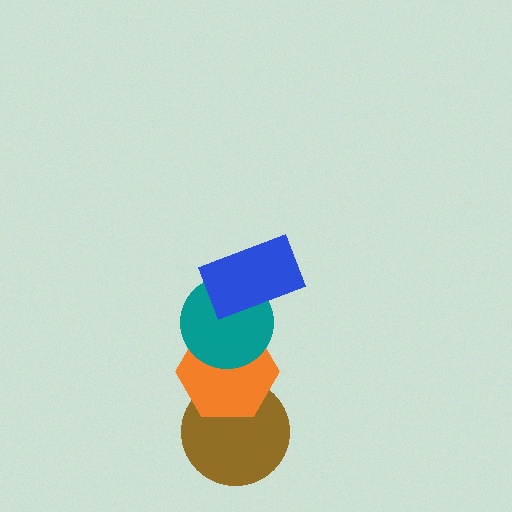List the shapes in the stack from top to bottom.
From top to bottom: the blue rectangle, the teal circle, the orange hexagon, the brown circle.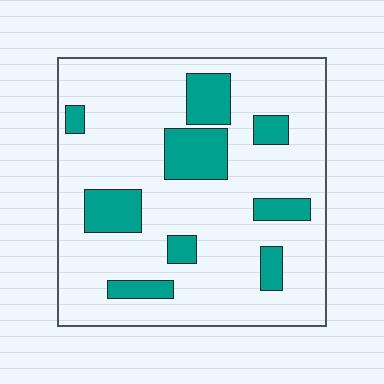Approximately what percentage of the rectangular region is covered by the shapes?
Approximately 20%.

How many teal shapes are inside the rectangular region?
9.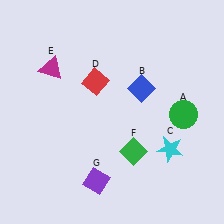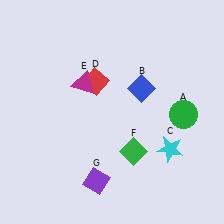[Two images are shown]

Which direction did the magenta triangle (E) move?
The magenta triangle (E) moved right.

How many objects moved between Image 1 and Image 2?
1 object moved between the two images.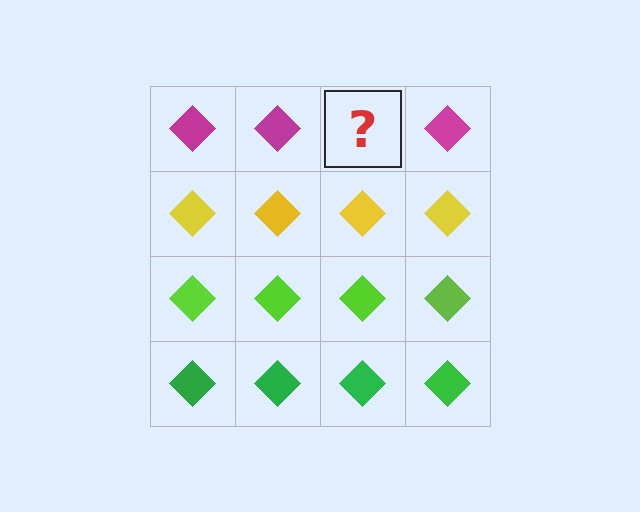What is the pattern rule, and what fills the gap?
The rule is that each row has a consistent color. The gap should be filled with a magenta diamond.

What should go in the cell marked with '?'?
The missing cell should contain a magenta diamond.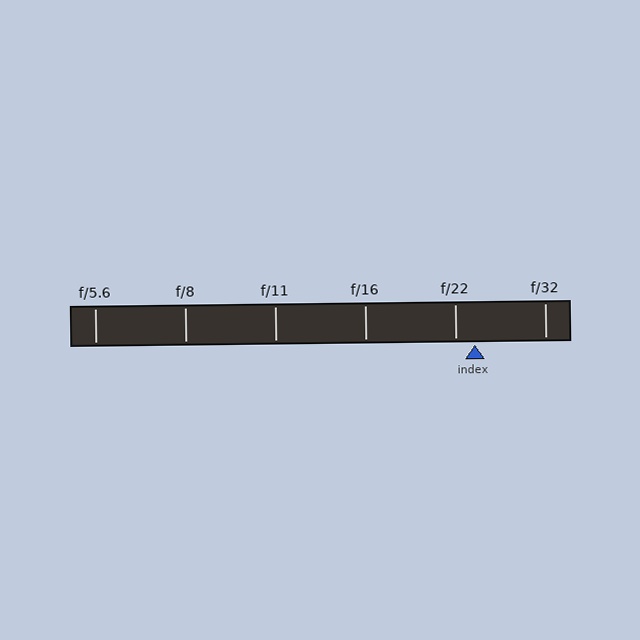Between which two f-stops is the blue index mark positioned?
The index mark is between f/22 and f/32.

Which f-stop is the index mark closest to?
The index mark is closest to f/22.